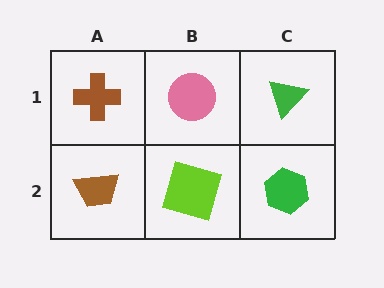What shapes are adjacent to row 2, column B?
A pink circle (row 1, column B), a brown trapezoid (row 2, column A), a green hexagon (row 2, column C).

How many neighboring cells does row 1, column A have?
2.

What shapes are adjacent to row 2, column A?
A brown cross (row 1, column A), a lime square (row 2, column B).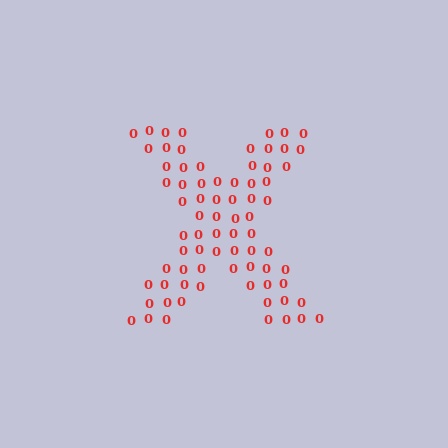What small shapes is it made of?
It is made of small digit 0's.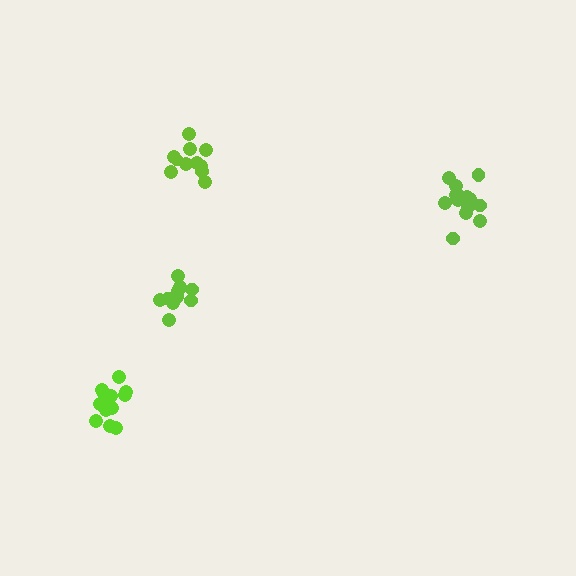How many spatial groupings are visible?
There are 4 spatial groupings.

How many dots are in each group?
Group 1: 10 dots, Group 2: 11 dots, Group 3: 14 dots, Group 4: 13 dots (48 total).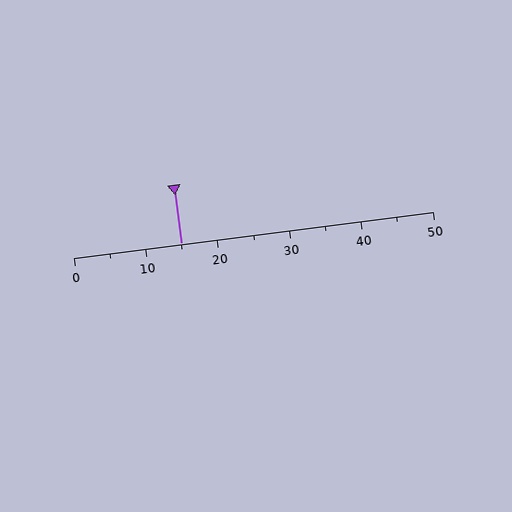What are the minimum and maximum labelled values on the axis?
The axis runs from 0 to 50.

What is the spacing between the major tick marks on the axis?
The major ticks are spaced 10 apart.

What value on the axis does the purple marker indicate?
The marker indicates approximately 15.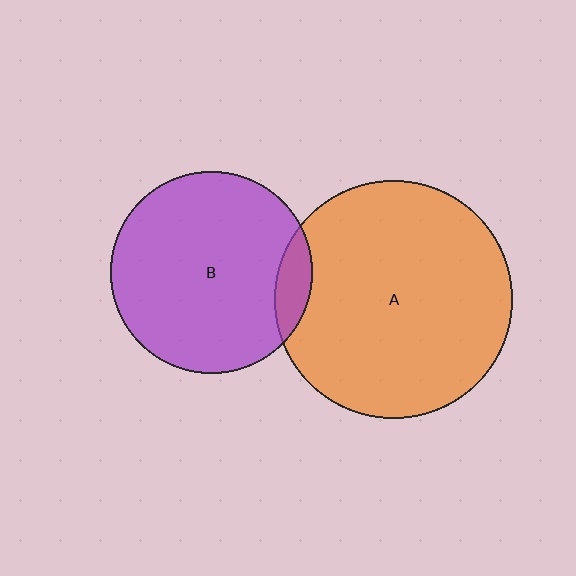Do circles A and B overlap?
Yes.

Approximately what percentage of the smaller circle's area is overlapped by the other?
Approximately 10%.